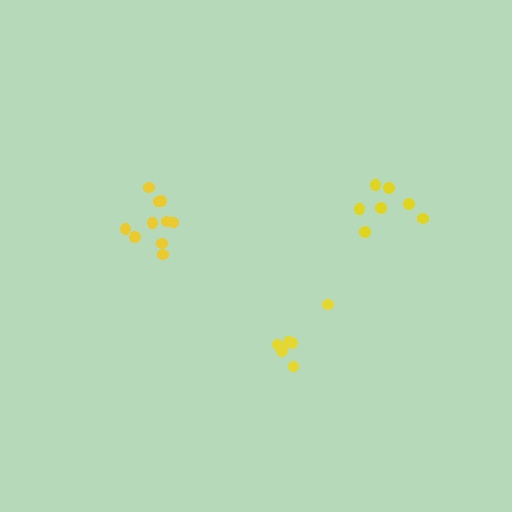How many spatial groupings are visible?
There are 3 spatial groupings.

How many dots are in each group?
Group 1: 7 dots, Group 2: 10 dots, Group 3: 6 dots (23 total).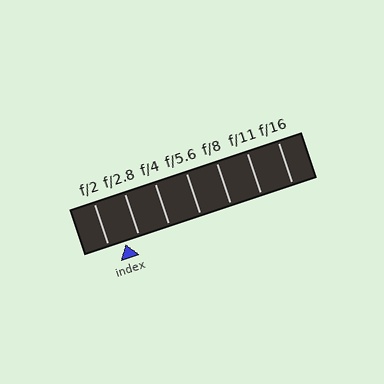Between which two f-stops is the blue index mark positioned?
The index mark is between f/2 and f/2.8.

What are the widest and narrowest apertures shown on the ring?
The widest aperture shown is f/2 and the narrowest is f/16.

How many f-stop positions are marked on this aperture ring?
There are 7 f-stop positions marked.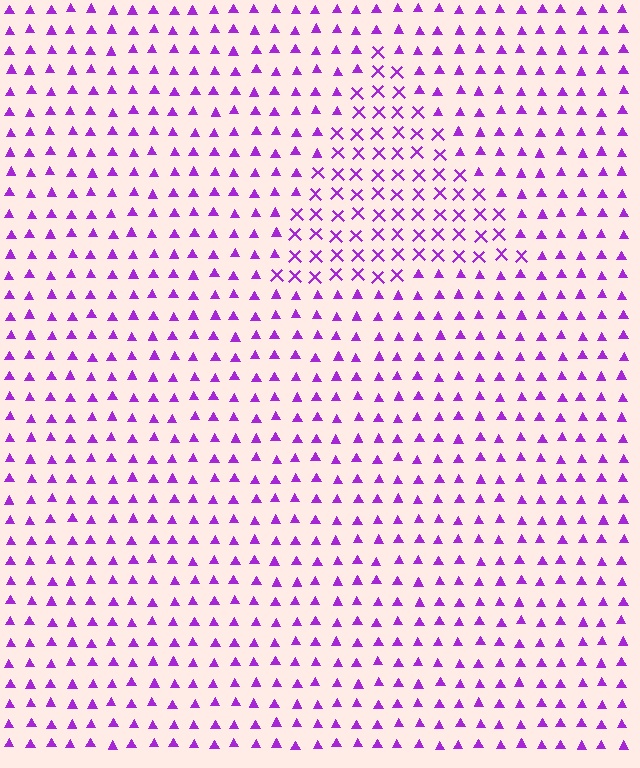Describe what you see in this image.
The image is filled with small purple elements arranged in a uniform grid. A triangle-shaped region contains X marks, while the surrounding area contains triangles. The boundary is defined purely by the change in element shape.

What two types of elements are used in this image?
The image uses X marks inside the triangle region and triangles outside it.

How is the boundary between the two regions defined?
The boundary is defined by a change in element shape: X marks inside vs. triangles outside. All elements share the same color and spacing.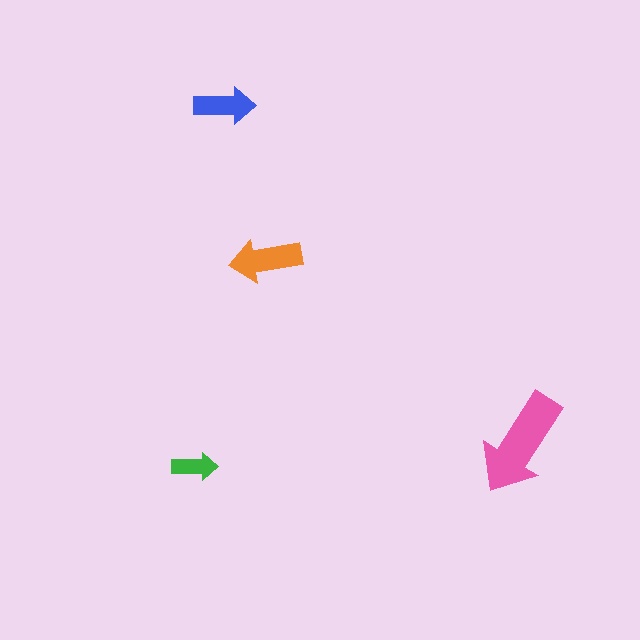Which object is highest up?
The blue arrow is topmost.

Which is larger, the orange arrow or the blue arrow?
The orange one.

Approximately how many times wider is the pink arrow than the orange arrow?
About 1.5 times wider.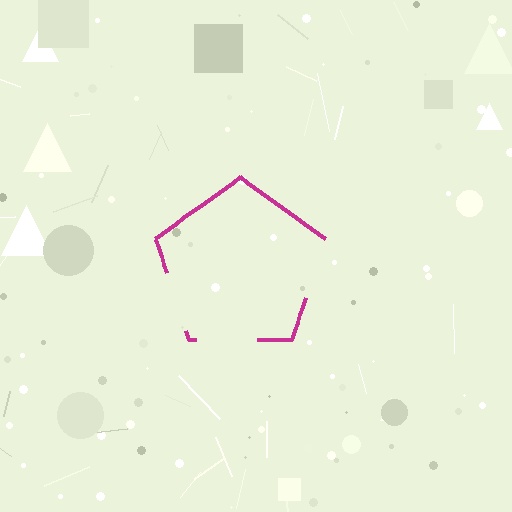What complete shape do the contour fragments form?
The contour fragments form a pentagon.